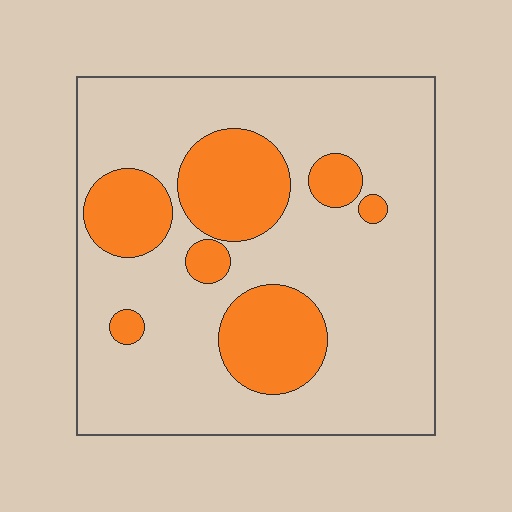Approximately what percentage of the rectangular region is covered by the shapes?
Approximately 25%.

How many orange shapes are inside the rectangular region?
7.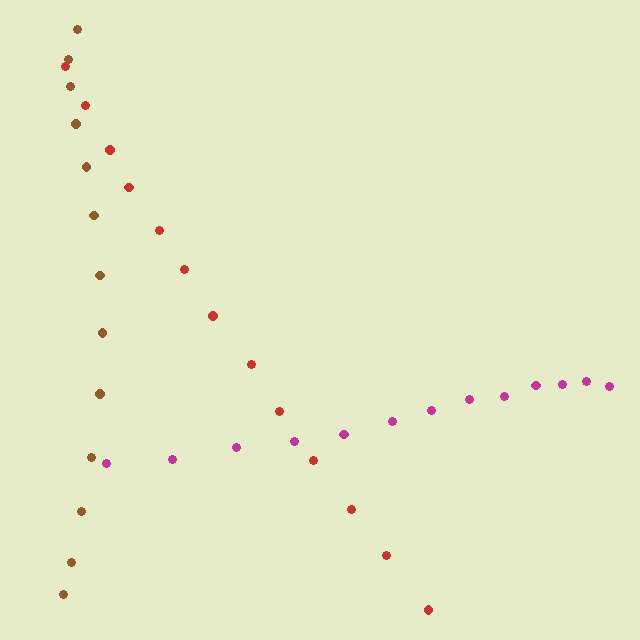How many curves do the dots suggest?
There are 3 distinct paths.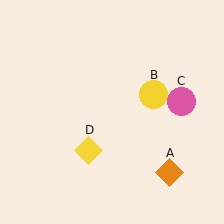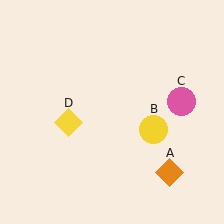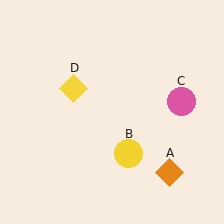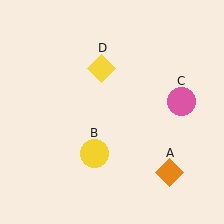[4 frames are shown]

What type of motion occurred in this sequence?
The yellow circle (object B), yellow diamond (object D) rotated clockwise around the center of the scene.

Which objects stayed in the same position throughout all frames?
Orange diamond (object A) and pink circle (object C) remained stationary.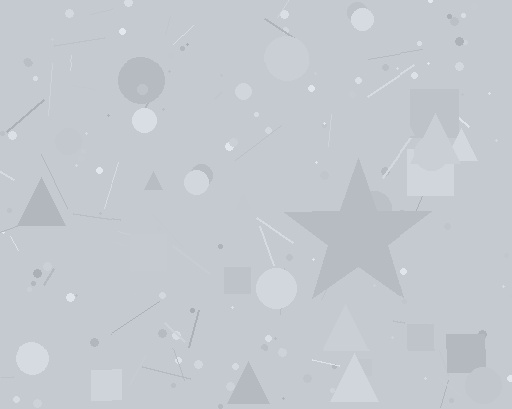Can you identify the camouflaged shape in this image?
The camouflaged shape is a star.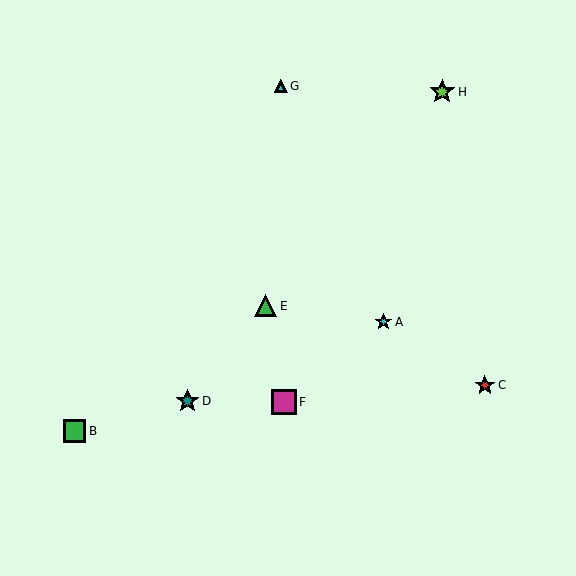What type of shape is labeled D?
Shape D is a teal star.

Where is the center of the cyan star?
The center of the cyan star is at (383, 322).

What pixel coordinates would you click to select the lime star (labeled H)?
Click at (442, 92) to select the lime star H.